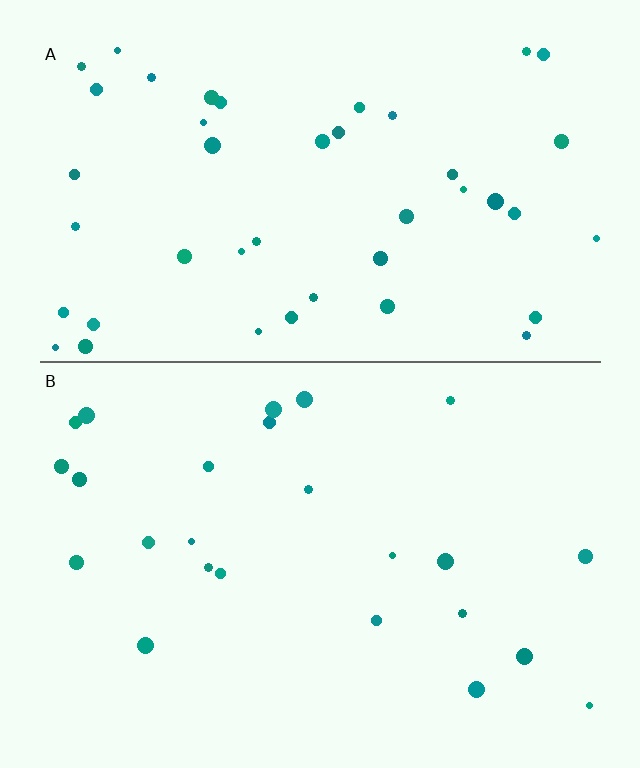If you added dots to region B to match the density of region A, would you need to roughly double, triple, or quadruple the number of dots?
Approximately double.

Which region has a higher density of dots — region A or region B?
A (the top).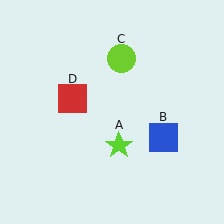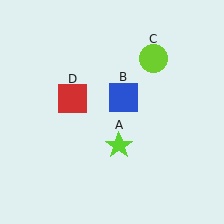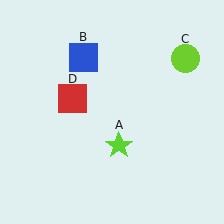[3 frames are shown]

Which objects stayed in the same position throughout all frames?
Lime star (object A) and red square (object D) remained stationary.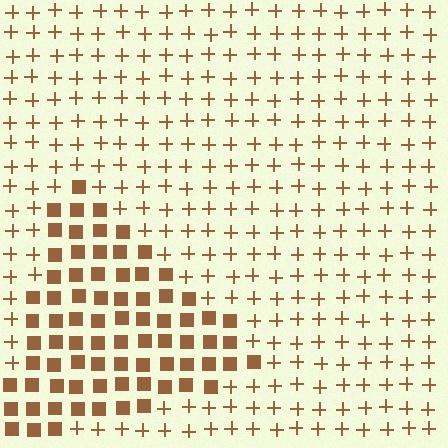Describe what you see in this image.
The image is filled with small brown elements arranged in a uniform grid. A triangle-shaped region contains squares, while the surrounding area contains plus signs. The boundary is defined purely by the change in element shape.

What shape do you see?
I see a triangle.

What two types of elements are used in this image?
The image uses squares inside the triangle region and plus signs outside it.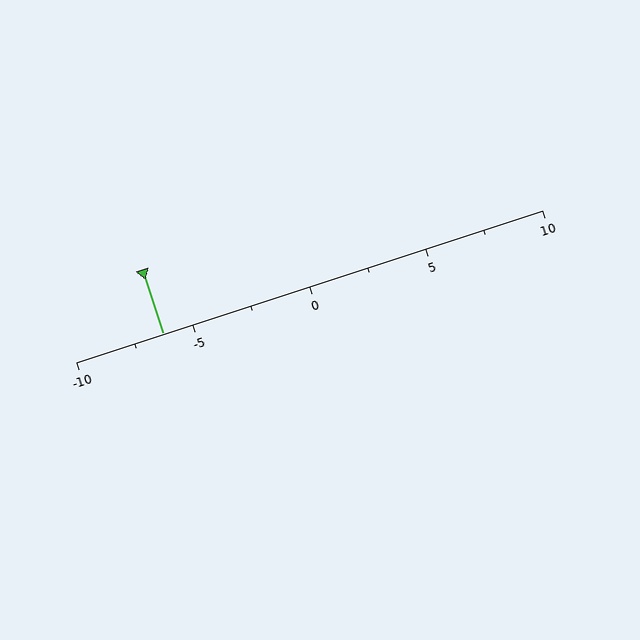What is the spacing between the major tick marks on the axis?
The major ticks are spaced 5 apart.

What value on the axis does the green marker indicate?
The marker indicates approximately -6.2.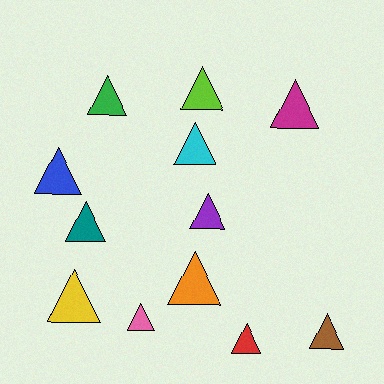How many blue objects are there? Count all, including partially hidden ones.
There is 1 blue object.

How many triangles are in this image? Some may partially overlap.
There are 12 triangles.